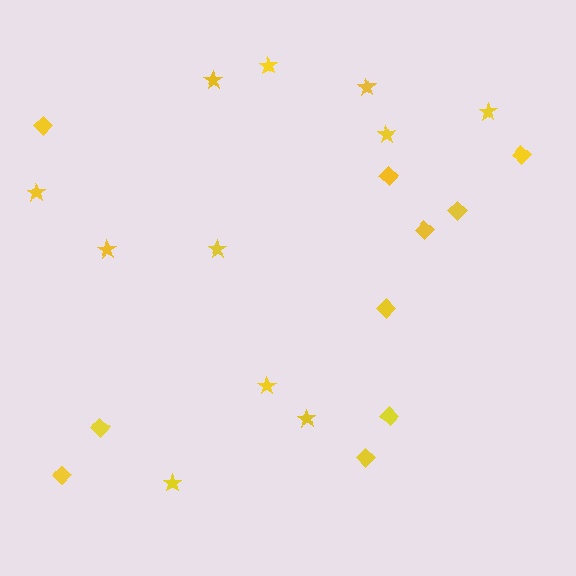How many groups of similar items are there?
There are 2 groups: one group of stars (11) and one group of diamonds (10).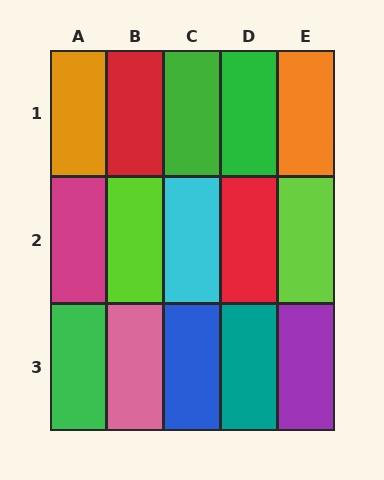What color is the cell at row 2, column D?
Red.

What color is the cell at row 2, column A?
Magenta.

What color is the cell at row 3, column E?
Purple.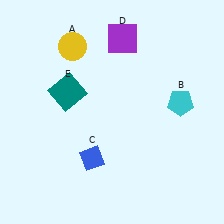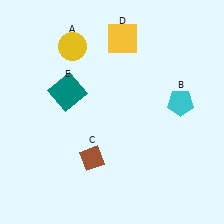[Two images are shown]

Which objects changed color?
C changed from blue to brown. D changed from purple to yellow.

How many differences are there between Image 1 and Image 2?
There are 2 differences between the two images.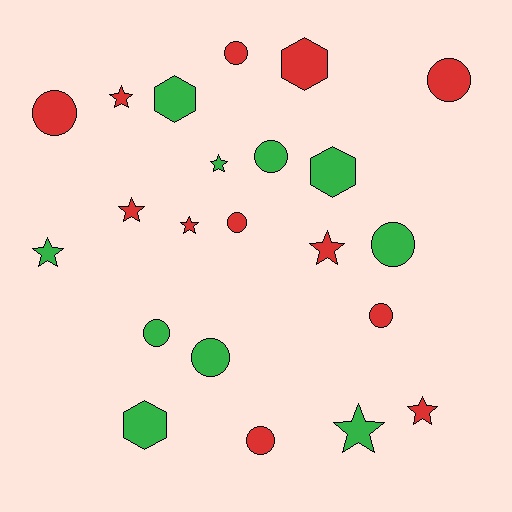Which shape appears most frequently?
Circle, with 10 objects.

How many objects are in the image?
There are 22 objects.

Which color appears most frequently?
Red, with 12 objects.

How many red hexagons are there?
There is 1 red hexagon.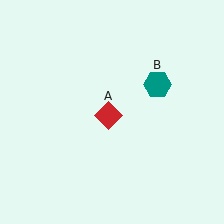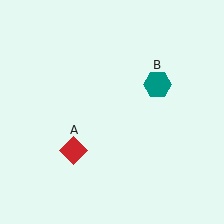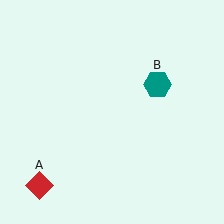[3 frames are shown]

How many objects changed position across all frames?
1 object changed position: red diamond (object A).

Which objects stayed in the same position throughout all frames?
Teal hexagon (object B) remained stationary.